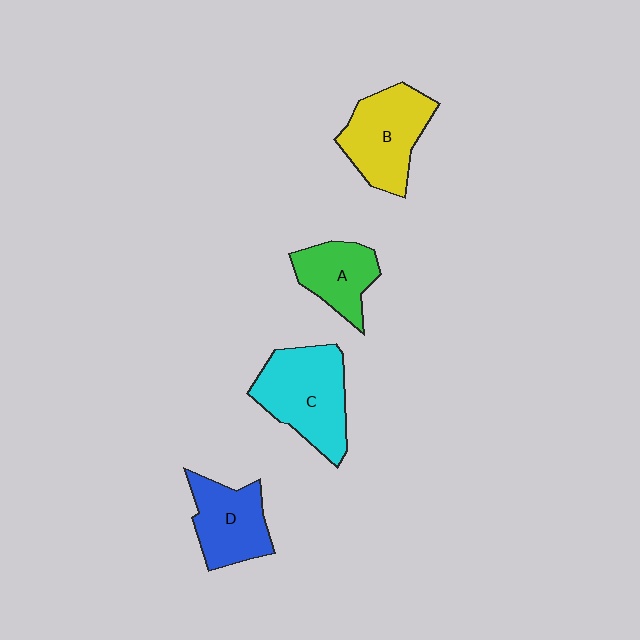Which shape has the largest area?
Shape C (cyan).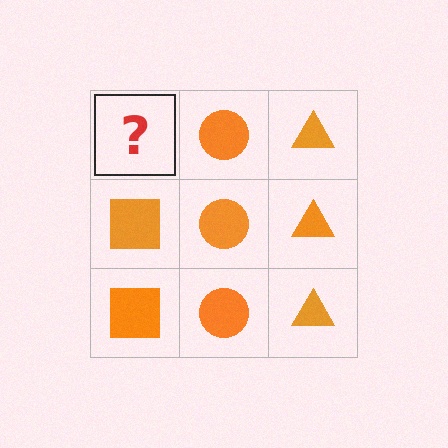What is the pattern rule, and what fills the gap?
The rule is that each column has a consistent shape. The gap should be filled with an orange square.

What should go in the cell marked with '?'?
The missing cell should contain an orange square.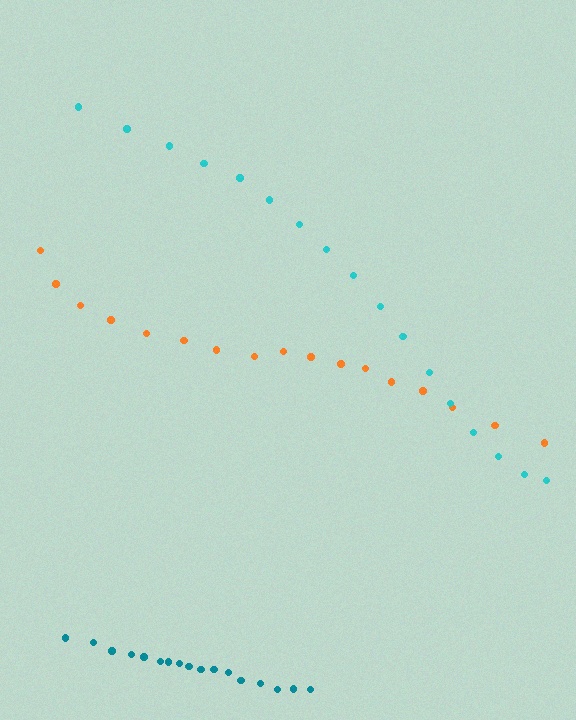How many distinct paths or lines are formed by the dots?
There are 3 distinct paths.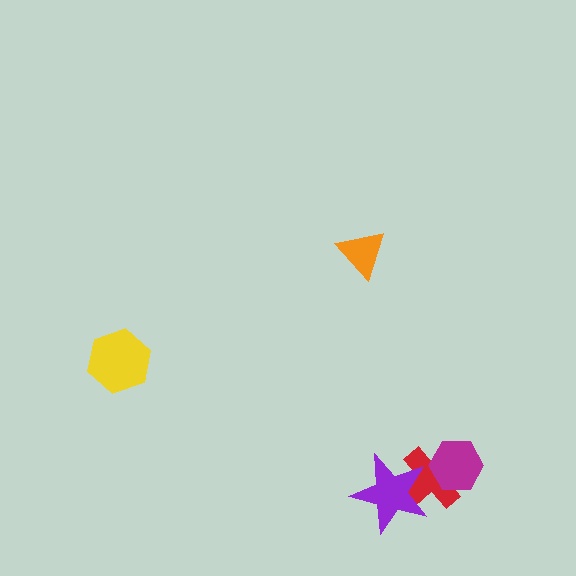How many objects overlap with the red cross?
2 objects overlap with the red cross.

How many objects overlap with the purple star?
1 object overlaps with the purple star.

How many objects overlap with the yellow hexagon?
0 objects overlap with the yellow hexagon.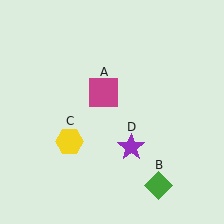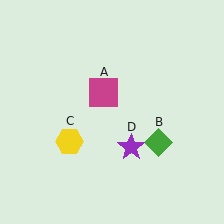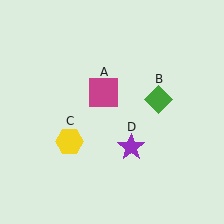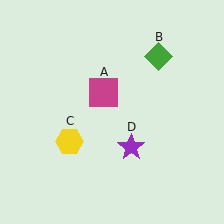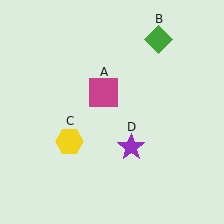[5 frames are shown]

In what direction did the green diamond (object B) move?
The green diamond (object B) moved up.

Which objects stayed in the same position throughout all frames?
Magenta square (object A) and yellow hexagon (object C) and purple star (object D) remained stationary.